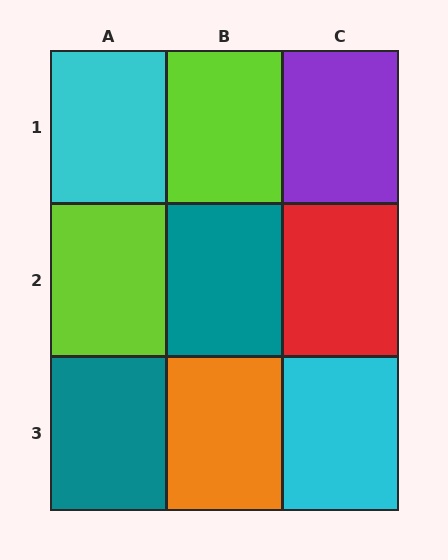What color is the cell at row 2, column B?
Teal.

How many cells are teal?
2 cells are teal.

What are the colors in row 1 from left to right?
Cyan, lime, purple.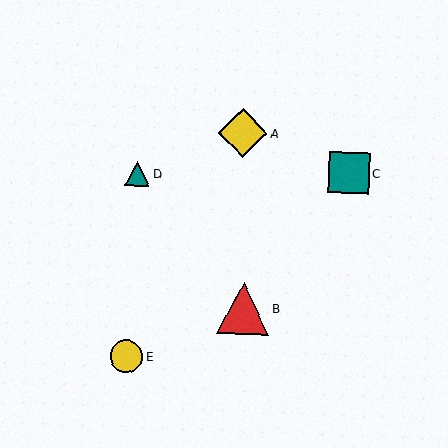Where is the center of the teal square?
The center of the teal square is at (349, 173).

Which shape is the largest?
The red triangle (labeled B) is the largest.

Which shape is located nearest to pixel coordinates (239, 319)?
The red triangle (labeled B) at (243, 308) is nearest to that location.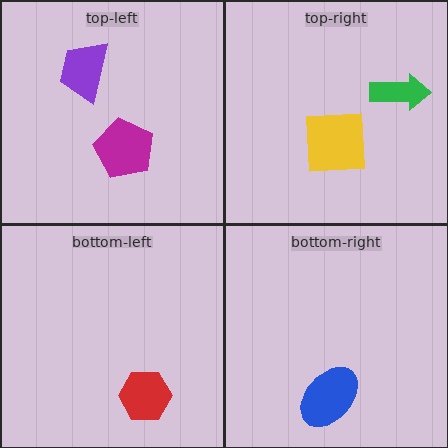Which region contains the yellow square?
The top-right region.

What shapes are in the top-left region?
The purple trapezoid, the magenta pentagon.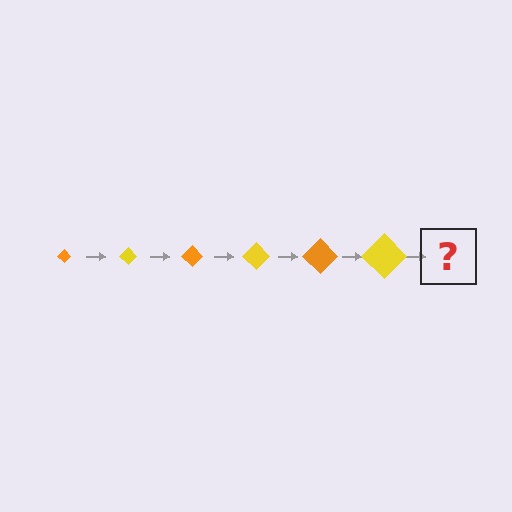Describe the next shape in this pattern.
It should be an orange diamond, larger than the previous one.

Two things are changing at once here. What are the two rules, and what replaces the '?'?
The two rules are that the diamond grows larger each step and the color cycles through orange and yellow. The '?' should be an orange diamond, larger than the previous one.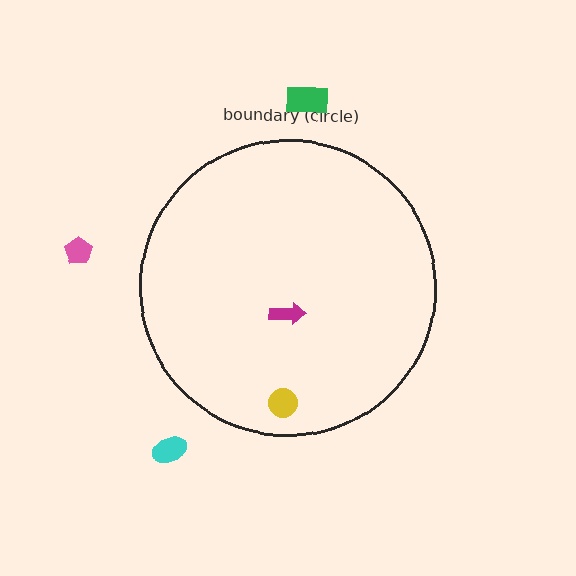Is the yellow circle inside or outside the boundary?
Inside.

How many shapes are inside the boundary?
2 inside, 3 outside.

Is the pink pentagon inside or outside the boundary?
Outside.